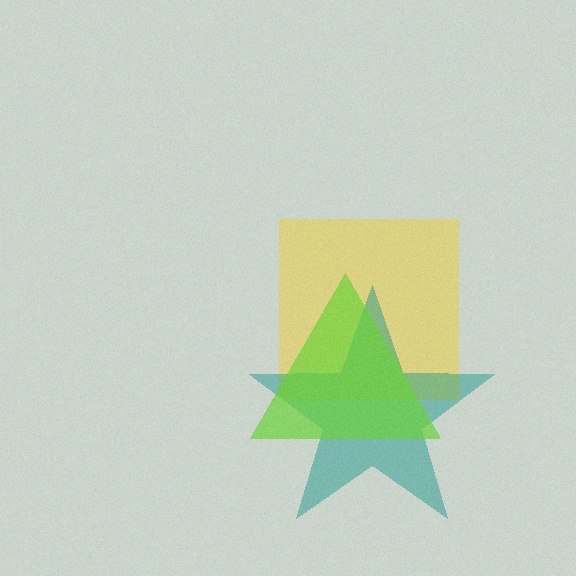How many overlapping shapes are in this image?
There are 3 overlapping shapes in the image.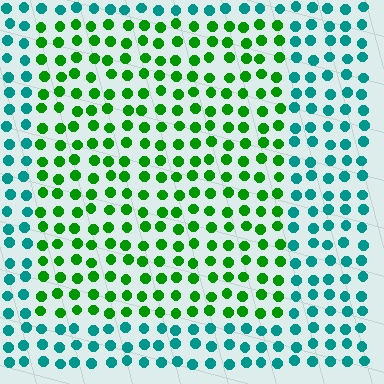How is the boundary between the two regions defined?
The boundary is defined purely by a slight shift in hue (about 55 degrees). Spacing, size, and orientation are identical on both sides.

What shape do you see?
I see a rectangle.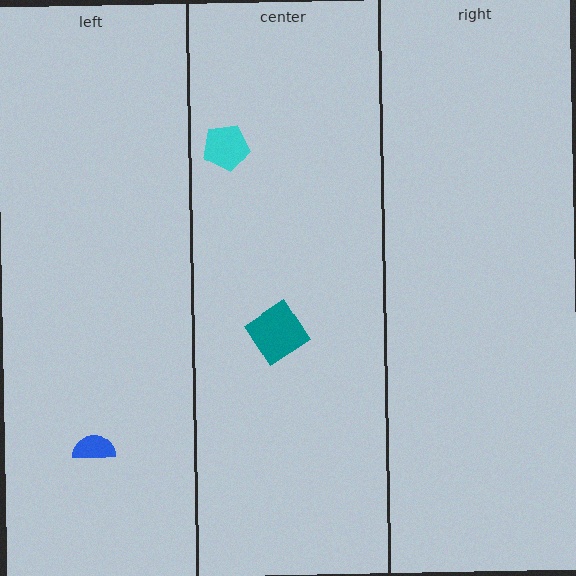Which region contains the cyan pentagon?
The center region.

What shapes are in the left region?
The blue semicircle.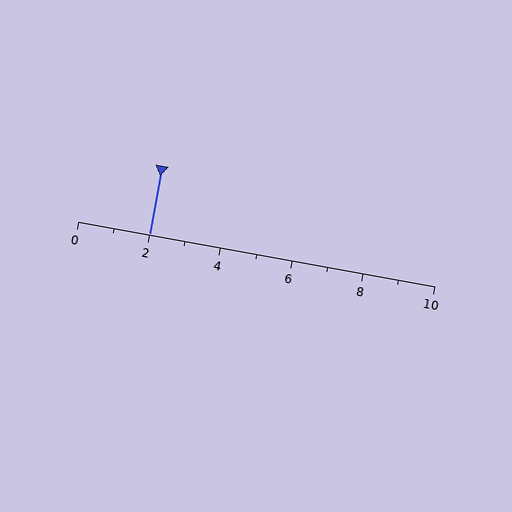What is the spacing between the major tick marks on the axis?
The major ticks are spaced 2 apart.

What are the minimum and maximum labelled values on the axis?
The axis runs from 0 to 10.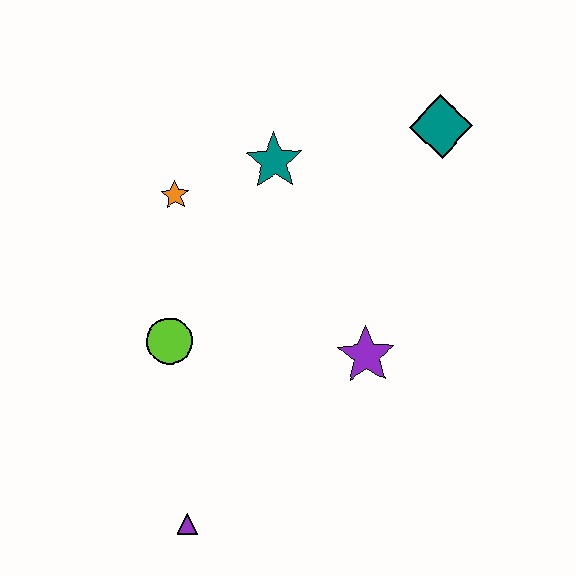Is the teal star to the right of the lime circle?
Yes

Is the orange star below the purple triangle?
No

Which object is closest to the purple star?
The lime circle is closest to the purple star.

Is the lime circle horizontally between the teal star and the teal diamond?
No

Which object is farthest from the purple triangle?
The teal diamond is farthest from the purple triangle.